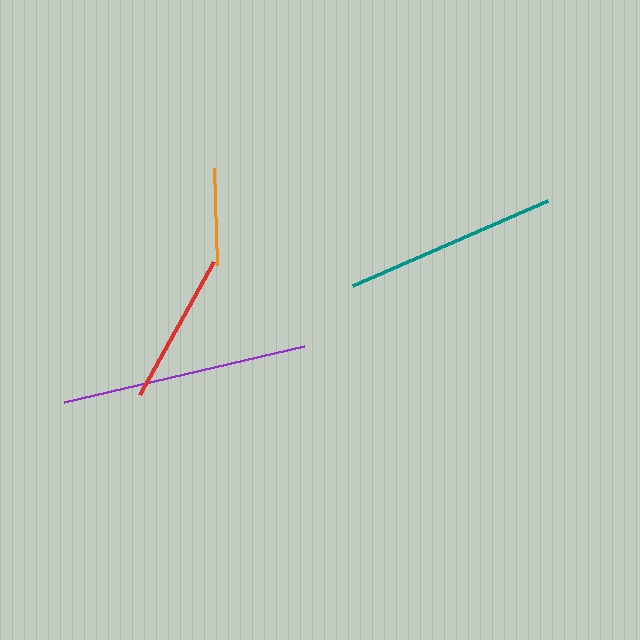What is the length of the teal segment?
The teal segment is approximately 213 pixels long.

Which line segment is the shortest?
The orange line is the shortest at approximately 96 pixels.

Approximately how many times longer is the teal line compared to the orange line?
The teal line is approximately 2.2 times the length of the orange line.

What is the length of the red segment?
The red segment is approximately 152 pixels long.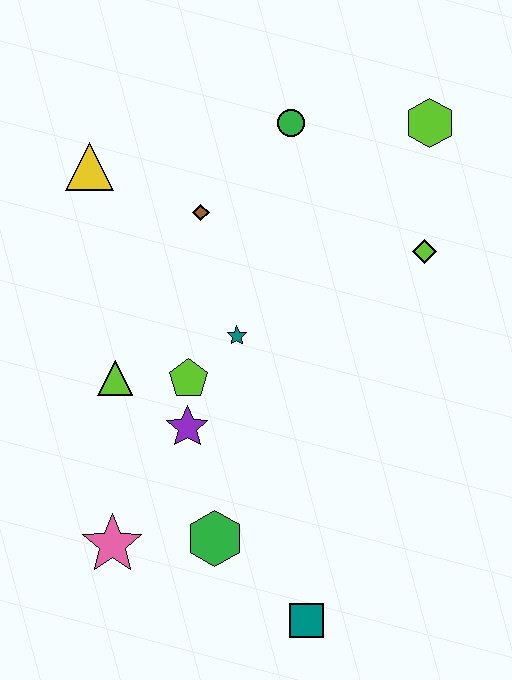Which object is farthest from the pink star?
The lime hexagon is farthest from the pink star.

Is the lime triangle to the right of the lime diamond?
No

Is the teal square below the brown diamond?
Yes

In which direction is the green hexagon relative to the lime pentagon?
The green hexagon is below the lime pentagon.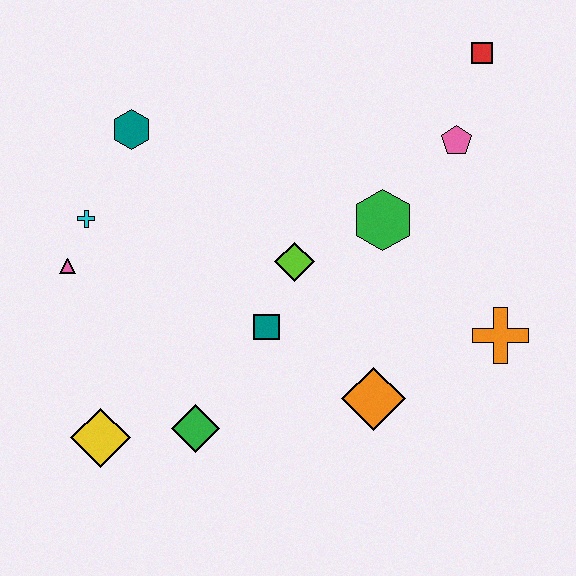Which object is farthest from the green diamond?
The red square is farthest from the green diamond.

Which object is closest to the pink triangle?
The cyan cross is closest to the pink triangle.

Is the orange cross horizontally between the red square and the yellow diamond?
No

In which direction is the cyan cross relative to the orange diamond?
The cyan cross is to the left of the orange diamond.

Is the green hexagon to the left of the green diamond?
No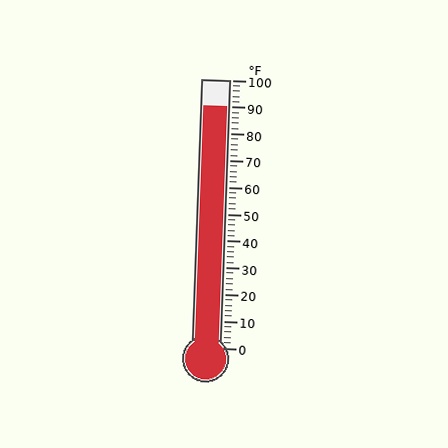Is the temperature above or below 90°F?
The temperature is at 90°F.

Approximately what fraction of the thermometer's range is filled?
The thermometer is filled to approximately 90% of its range.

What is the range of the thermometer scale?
The thermometer scale ranges from 0°F to 100°F.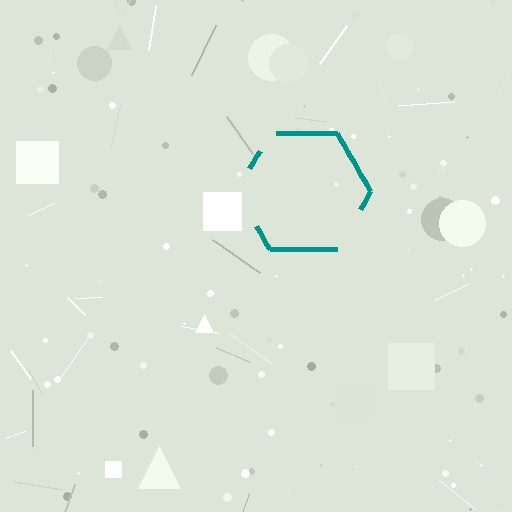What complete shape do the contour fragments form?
The contour fragments form a hexagon.